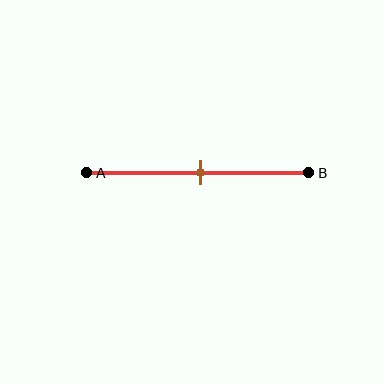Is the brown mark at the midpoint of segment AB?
Yes, the mark is approximately at the midpoint.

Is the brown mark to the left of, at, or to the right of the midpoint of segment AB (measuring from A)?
The brown mark is approximately at the midpoint of segment AB.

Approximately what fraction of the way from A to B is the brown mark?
The brown mark is approximately 50% of the way from A to B.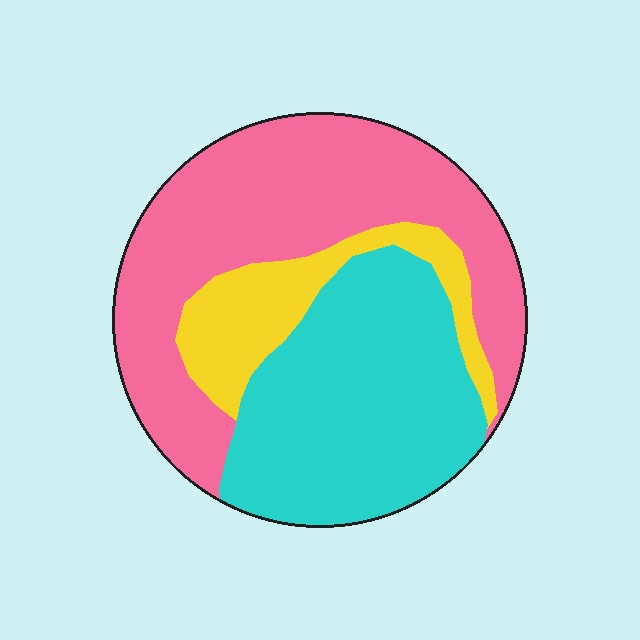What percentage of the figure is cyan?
Cyan takes up between a third and a half of the figure.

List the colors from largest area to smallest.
From largest to smallest: pink, cyan, yellow.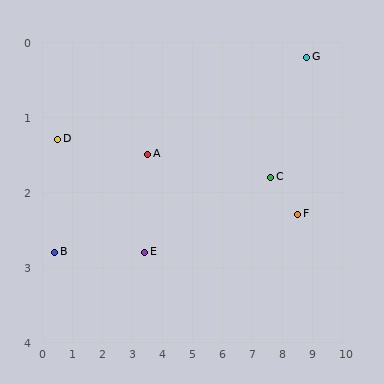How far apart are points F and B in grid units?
Points F and B are about 8.1 grid units apart.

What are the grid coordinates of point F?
Point F is at approximately (8.5, 2.3).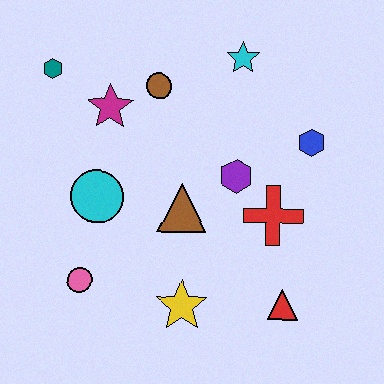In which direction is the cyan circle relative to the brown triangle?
The cyan circle is to the left of the brown triangle.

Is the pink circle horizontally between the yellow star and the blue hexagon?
No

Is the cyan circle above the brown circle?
No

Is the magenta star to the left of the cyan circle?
No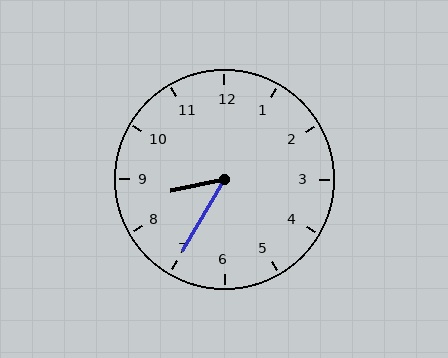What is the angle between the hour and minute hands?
Approximately 48 degrees.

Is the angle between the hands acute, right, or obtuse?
It is acute.